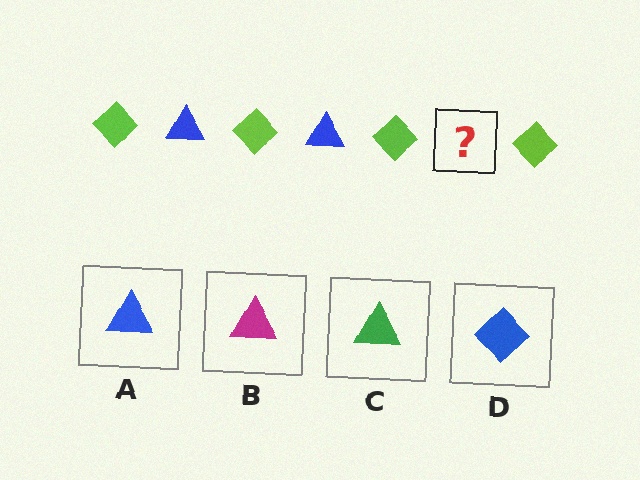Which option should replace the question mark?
Option A.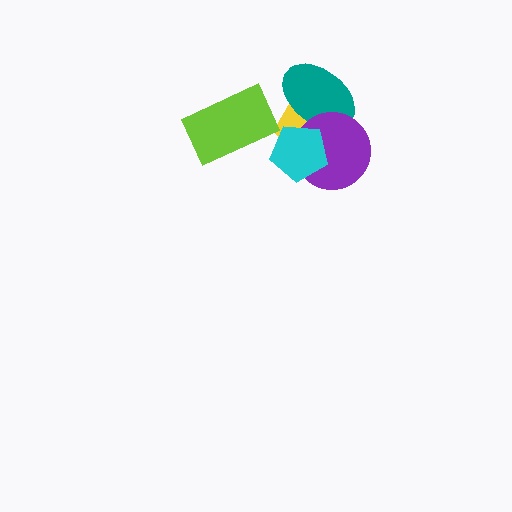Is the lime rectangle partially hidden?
No, no other shape covers it.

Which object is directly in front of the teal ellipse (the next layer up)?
The purple circle is directly in front of the teal ellipse.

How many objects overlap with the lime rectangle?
0 objects overlap with the lime rectangle.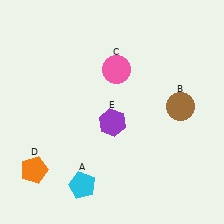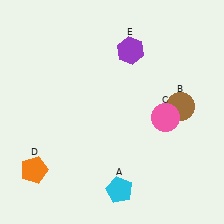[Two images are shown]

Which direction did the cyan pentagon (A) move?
The cyan pentagon (A) moved right.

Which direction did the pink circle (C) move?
The pink circle (C) moved right.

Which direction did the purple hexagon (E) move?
The purple hexagon (E) moved up.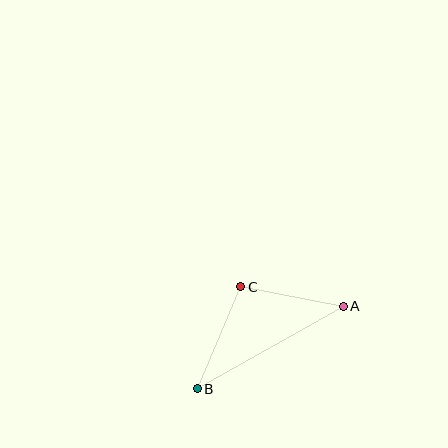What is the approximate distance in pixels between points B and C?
The distance between B and C is approximately 111 pixels.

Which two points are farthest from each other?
Points A and B are farthest from each other.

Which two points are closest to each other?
Points A and C are closest to each other.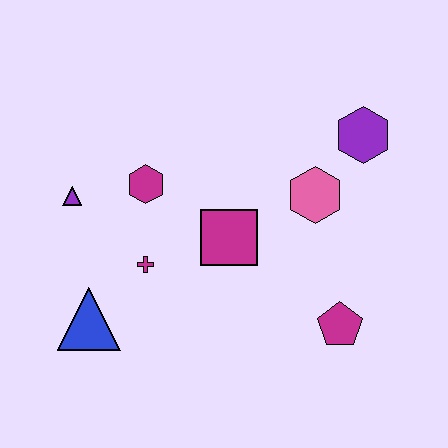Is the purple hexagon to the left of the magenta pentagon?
No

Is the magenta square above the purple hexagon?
No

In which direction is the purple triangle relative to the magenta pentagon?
The purple triangle is to the left of the magenta pentagon.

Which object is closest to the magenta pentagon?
The pink hexagon is closest to the magenta pentagon.